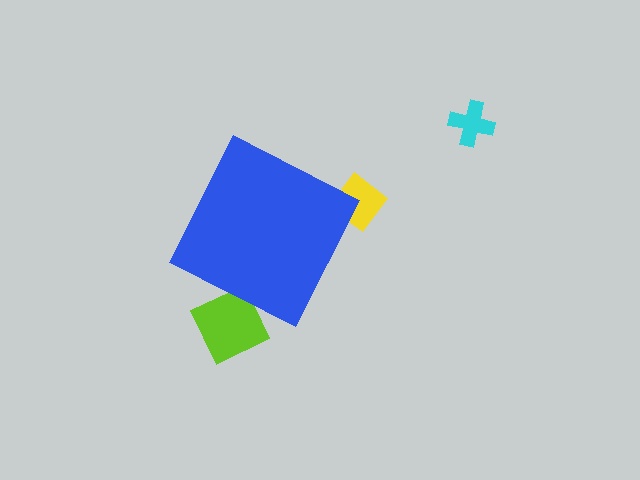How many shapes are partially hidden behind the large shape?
2 shapes are partially hidden.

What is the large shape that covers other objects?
A blue diamond.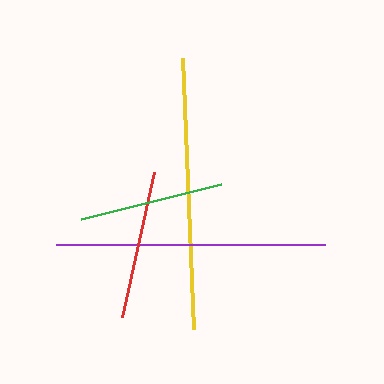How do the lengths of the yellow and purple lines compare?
The yellow and purple lines are approximately the same length.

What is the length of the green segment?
The green segment is approximately 145 pixels long.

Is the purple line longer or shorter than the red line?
The purple line is longer than the red line.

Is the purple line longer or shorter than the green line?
The purple line is longer than the green line.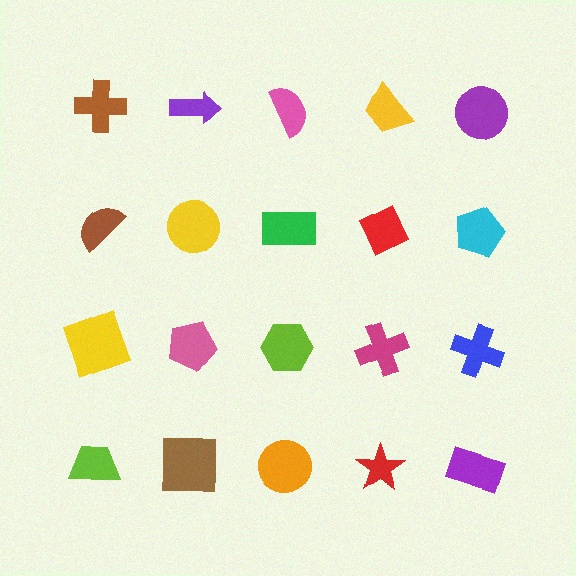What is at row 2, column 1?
A brown semicircle.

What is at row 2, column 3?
A green rectangle.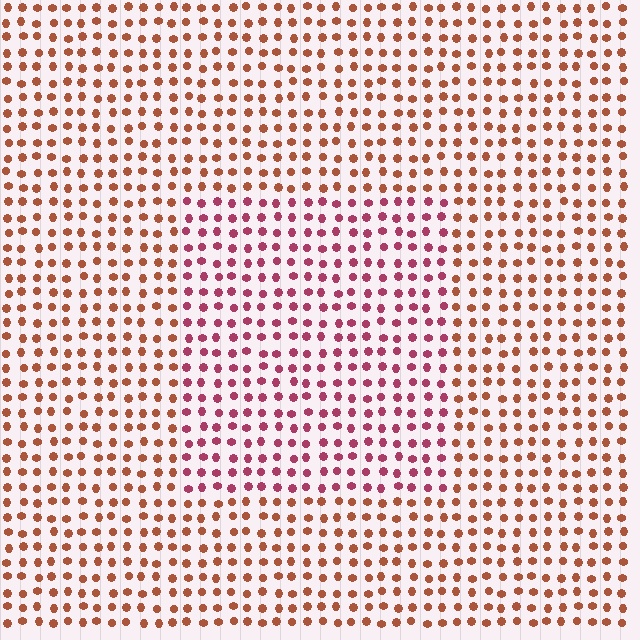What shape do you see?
I see a rectangle.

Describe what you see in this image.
The image is filled with small brown elements in a uniform arrangement. A rectangle-shaped region is visible where the elements are tinted to a slightly different hue, forming a subtle color boundary.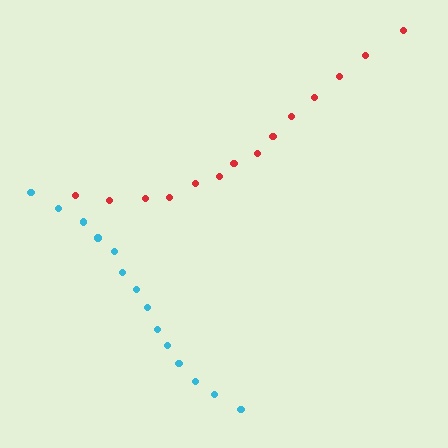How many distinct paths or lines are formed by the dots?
There are 2 distinct paths.